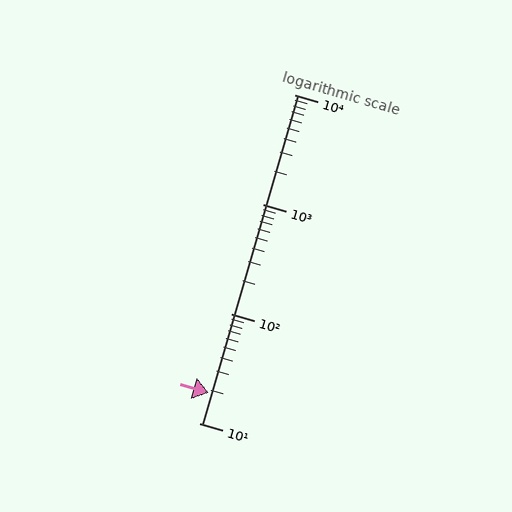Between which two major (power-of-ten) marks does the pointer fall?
The pointer is between 10 and 100.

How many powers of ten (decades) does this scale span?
The scale spans 3 decades, from 10 to 10000.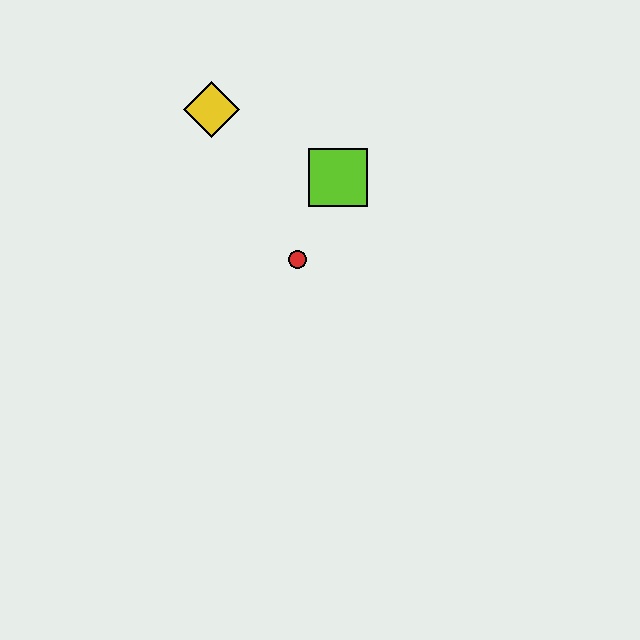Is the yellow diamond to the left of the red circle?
Yes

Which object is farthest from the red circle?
The yellow diamond is farthest from the red circle.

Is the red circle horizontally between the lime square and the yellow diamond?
Yes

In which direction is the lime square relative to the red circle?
The lime square is above the red circle.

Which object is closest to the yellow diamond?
The lime square is closest to the yellow diamond.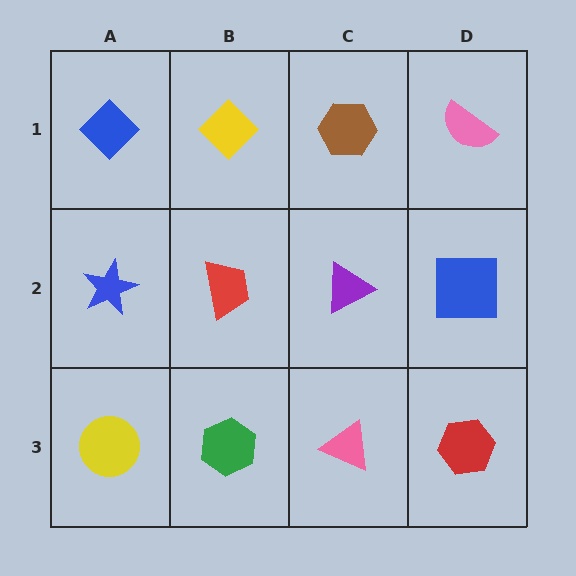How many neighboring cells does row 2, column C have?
4.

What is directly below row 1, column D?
A blue square.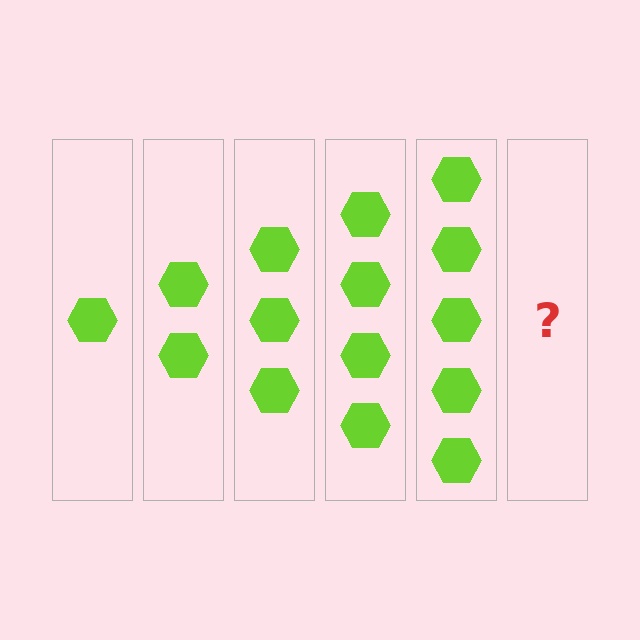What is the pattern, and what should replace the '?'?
The pattern is that each step adds one more hexagon. The '?' should be 6 hexagons.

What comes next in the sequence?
The next element should be 6 hexagons.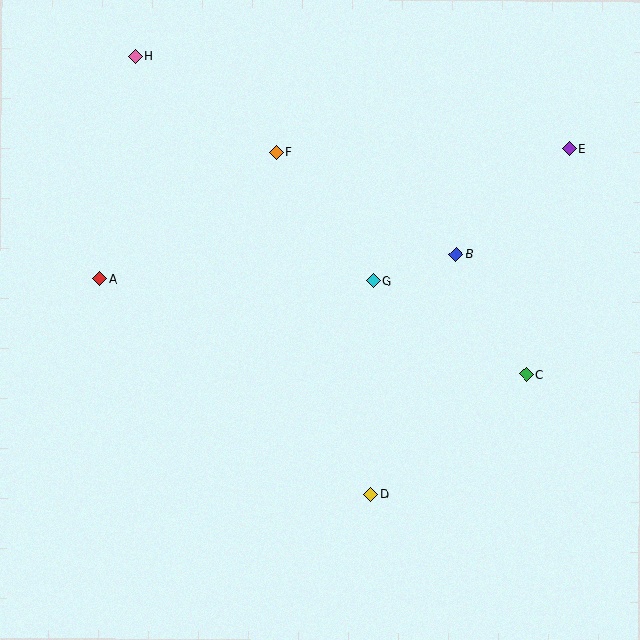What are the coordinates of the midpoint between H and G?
The midpoint between H and G is at (254, 169).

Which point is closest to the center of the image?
Point G at (374, 281) is closest to the center.